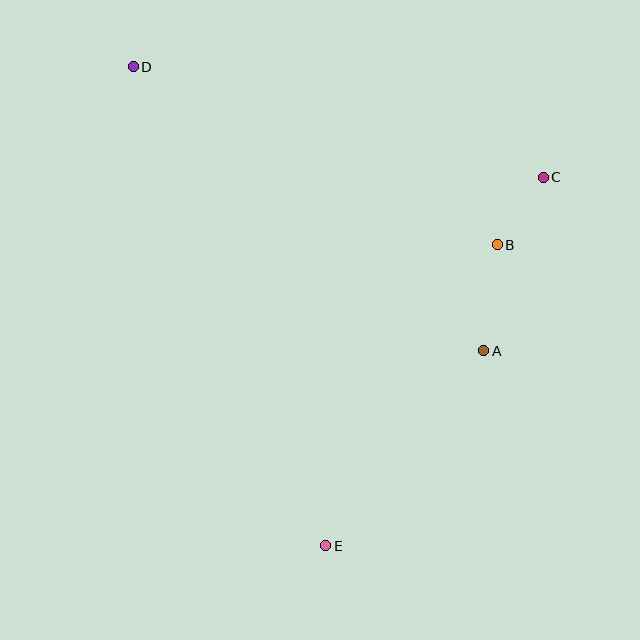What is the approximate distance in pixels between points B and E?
The distance between B and E is approximately 347 pixels.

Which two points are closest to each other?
Points B and C are closest to each other.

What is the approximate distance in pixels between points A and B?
The distance between A and B is approximately 107 pixels.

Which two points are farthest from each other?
Points D and E are farthest from each other.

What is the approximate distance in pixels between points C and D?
The distance between C and D is approximately 425 pixels.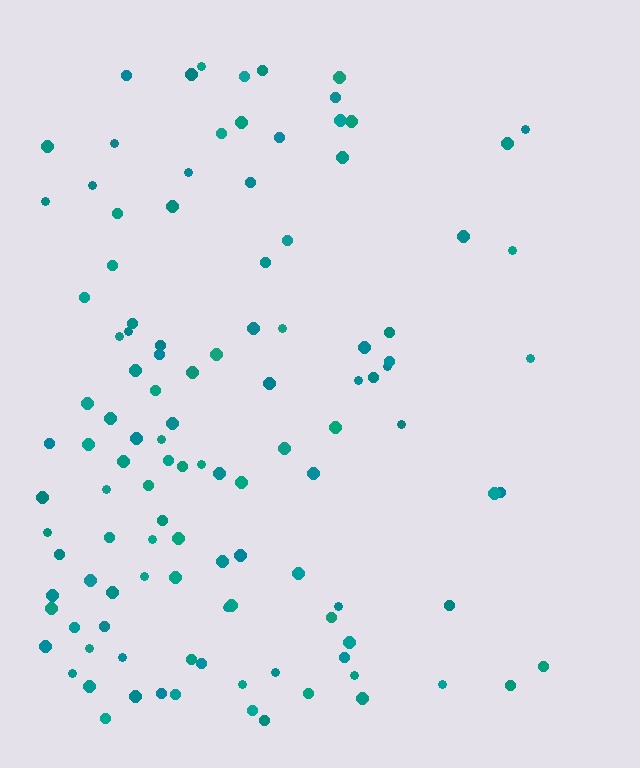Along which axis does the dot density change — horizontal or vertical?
Horizontal.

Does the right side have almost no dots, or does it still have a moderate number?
Still a moderate number, just noticeably fewer than the left.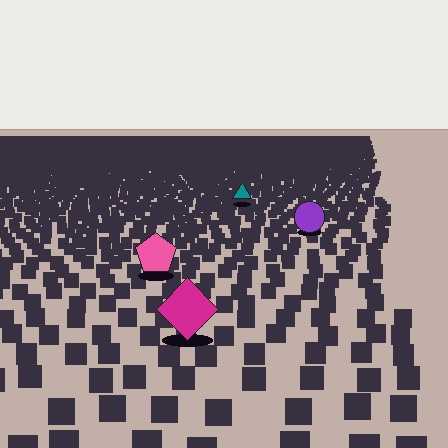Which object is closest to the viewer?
The magenta diamond is closest. The texture marks near it are larger and more spread out.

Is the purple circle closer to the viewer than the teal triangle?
Yes. The purple circle is closer — you can tell from the texture gradient: the ground texture is coarser near it.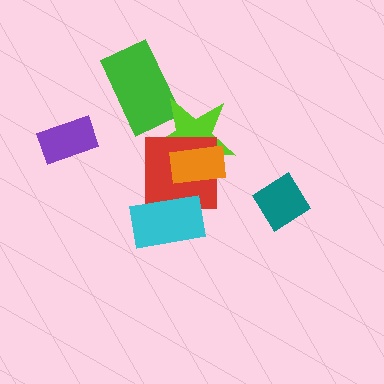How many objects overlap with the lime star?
3 objects overlap with the lime star.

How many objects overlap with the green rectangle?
1 object overlaps with the green rectangle.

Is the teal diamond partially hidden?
No, no other shape covers it.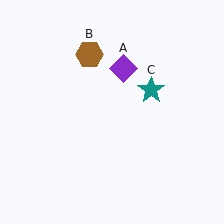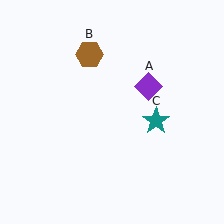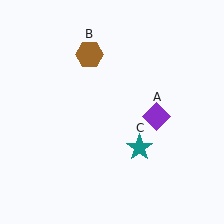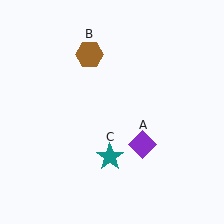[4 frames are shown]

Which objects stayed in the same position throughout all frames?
Brown hexagon (object B) remained stationary.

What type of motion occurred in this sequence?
The purple diamond (object A), teal star (object C) rotated clockwise around the center of the scene.